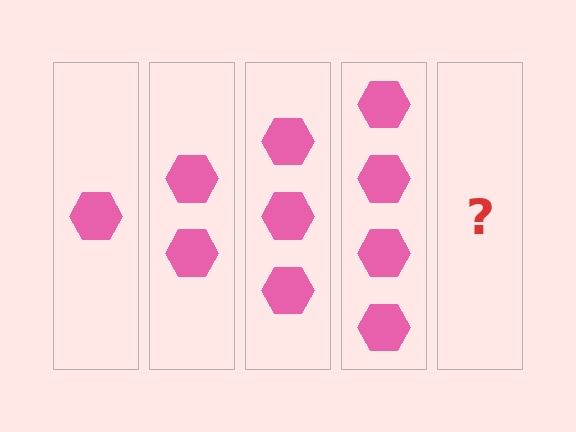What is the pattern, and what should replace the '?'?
The pattern is that each step adds one more hexagon. The '?' should be 5 hexagons.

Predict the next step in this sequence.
The next step is 5 hexagons.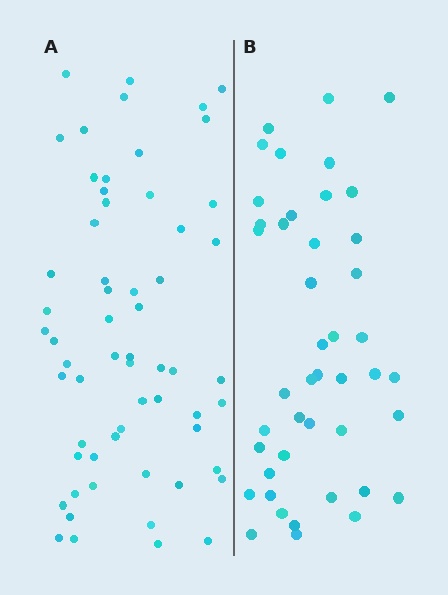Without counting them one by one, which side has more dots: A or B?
Region A (the left region) has more dots.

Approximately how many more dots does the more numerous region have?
Region A has approximately 15 more dots than region B.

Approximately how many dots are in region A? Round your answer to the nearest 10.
About 60 dots.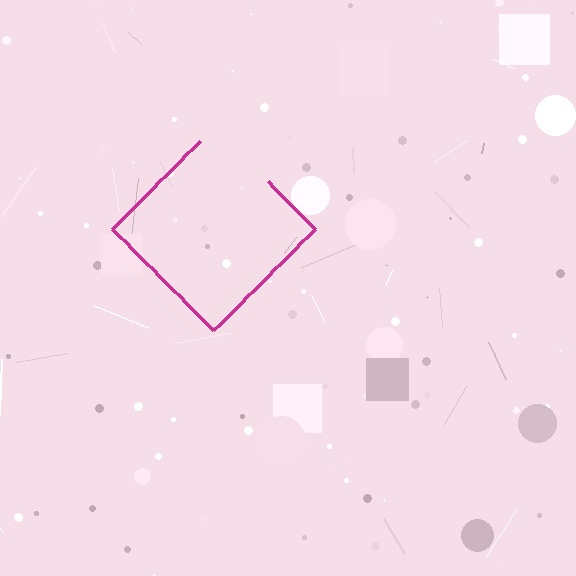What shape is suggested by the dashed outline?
The dashed outline suggests a diamond.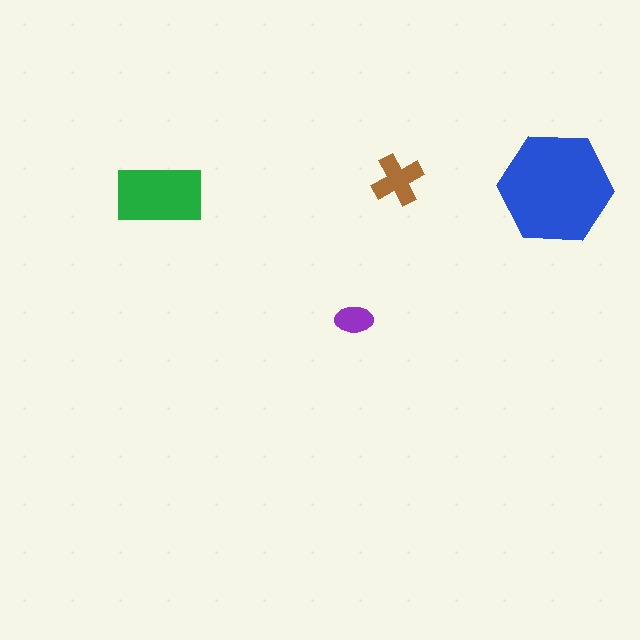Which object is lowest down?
The purple ellipse is bottommost.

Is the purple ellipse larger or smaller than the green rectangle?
Smaller.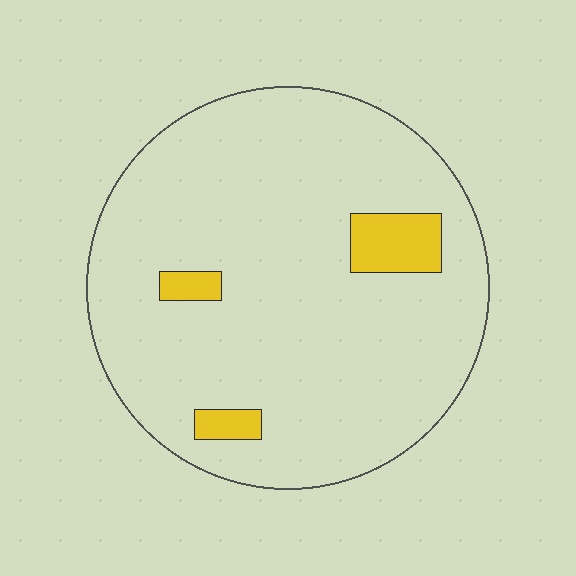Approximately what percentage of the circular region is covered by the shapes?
Approximately 5%.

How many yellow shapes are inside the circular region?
3.